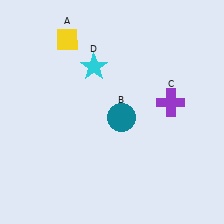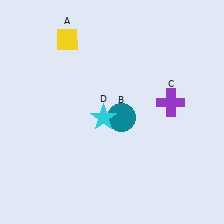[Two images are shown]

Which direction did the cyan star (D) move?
The cyan star (D) moved down.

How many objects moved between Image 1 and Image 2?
1 object moved between the two images.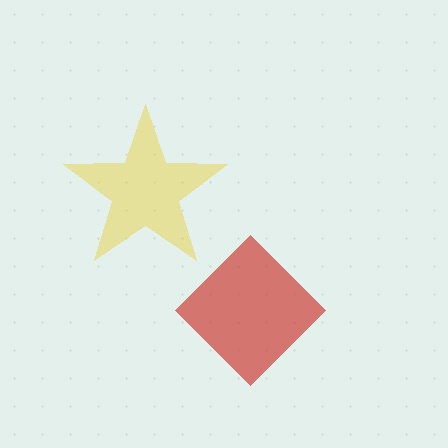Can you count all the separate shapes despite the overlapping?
Yes, there are 2 separate shapes.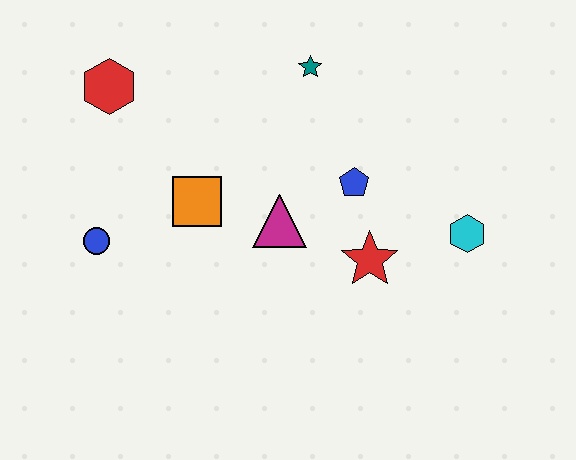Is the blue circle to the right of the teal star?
No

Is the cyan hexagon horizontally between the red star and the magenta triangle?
No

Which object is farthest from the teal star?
The blue circle is farthest from the teal star.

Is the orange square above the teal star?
No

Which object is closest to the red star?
The blue pentagon is closest to the red star.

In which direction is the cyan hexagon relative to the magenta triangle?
The cyan hexagon is to the right of the magenta triangle.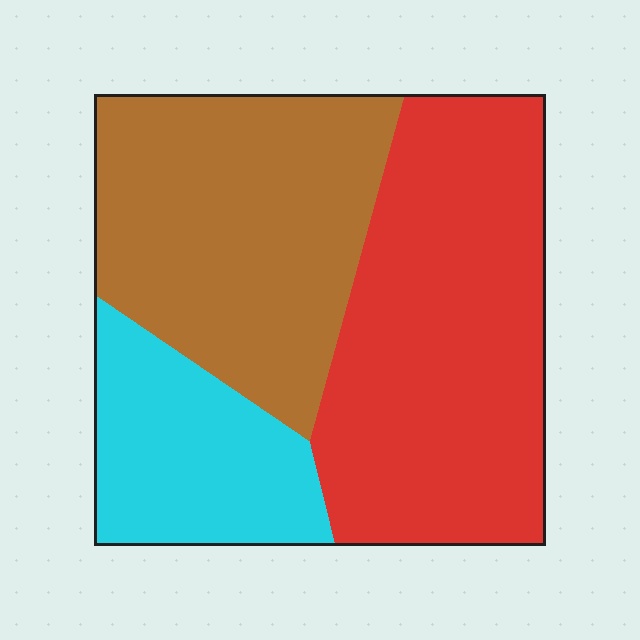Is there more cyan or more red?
Red.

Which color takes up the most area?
Red, at roughly 45%.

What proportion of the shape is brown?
Brown covers around 35% of the shape.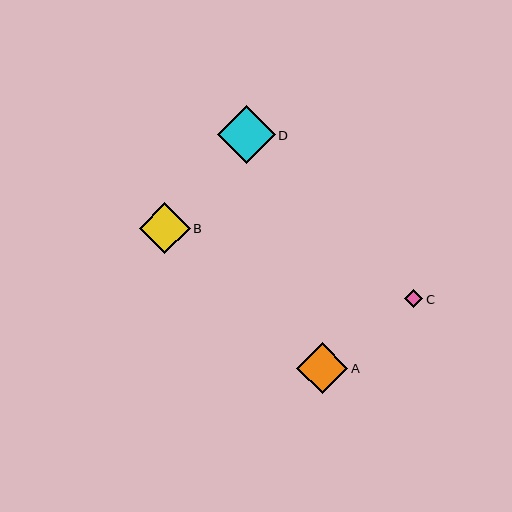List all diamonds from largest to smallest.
From largest to smallest: D, B, A, C.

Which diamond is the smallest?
Diamond C is the smallest with a size of approximately 19 pixels.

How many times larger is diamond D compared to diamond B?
Diamond D is approximately 1.1 times the size of diamond B.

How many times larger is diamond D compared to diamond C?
Diamond D is approximately 3.1 times the size of diamond C.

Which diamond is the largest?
Diamond D is the largest with a size of approximately 58 pixels.